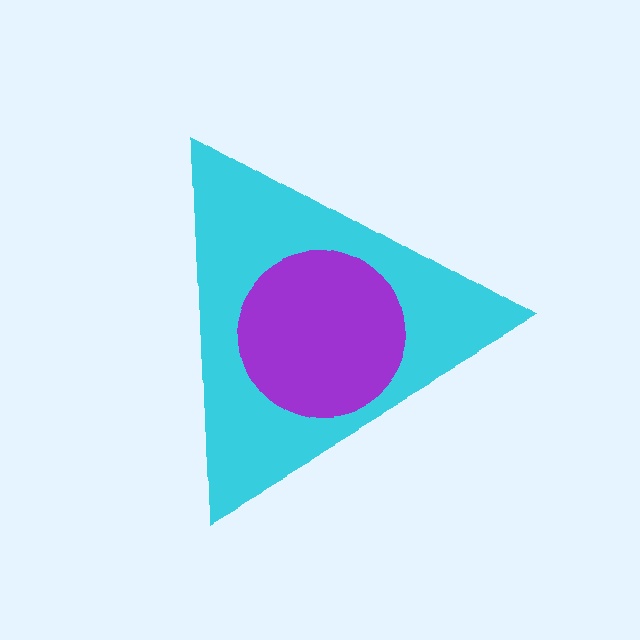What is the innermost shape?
The purple circle.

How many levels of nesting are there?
2.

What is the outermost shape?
The cyan triangle.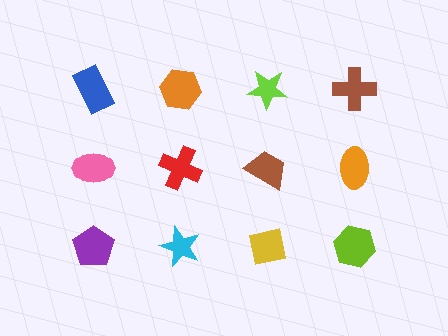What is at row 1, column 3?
A lime star.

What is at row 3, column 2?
A cyan star.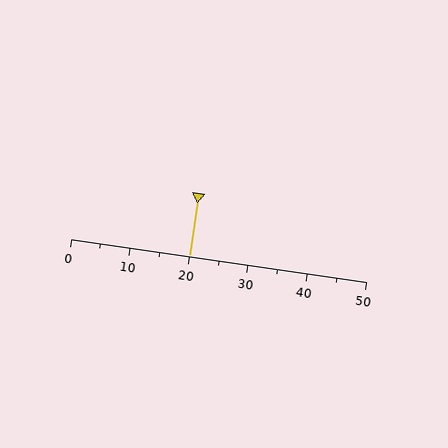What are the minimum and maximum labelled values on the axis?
The axis runs from 0 to 50.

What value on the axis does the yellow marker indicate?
The marker indicates approximately 20.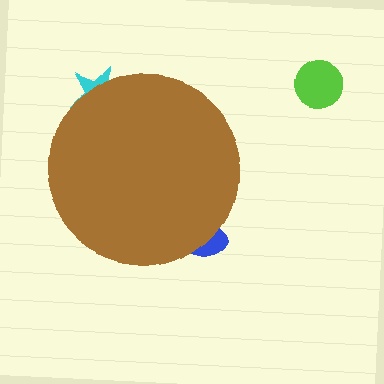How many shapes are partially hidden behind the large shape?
2 shapes are partially hidden.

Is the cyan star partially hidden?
Yes, the cyan star is partially hidden behind the brown circle.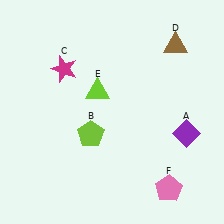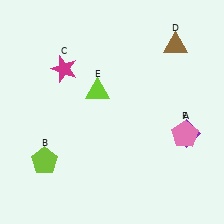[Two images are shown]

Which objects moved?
The objects that moved are: the lime pentagon (B), the pink pentagon (F).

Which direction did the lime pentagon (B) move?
The lime pentagon (B) moved left.